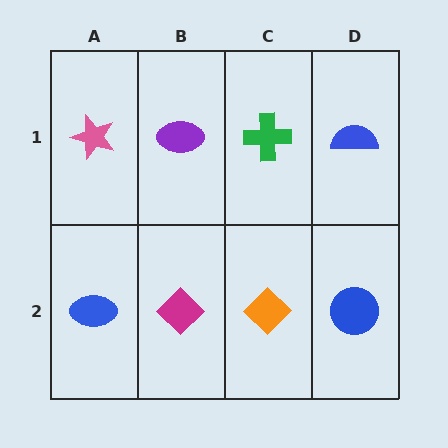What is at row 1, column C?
A green cross.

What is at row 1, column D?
A blue semicircle.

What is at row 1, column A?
A pink star.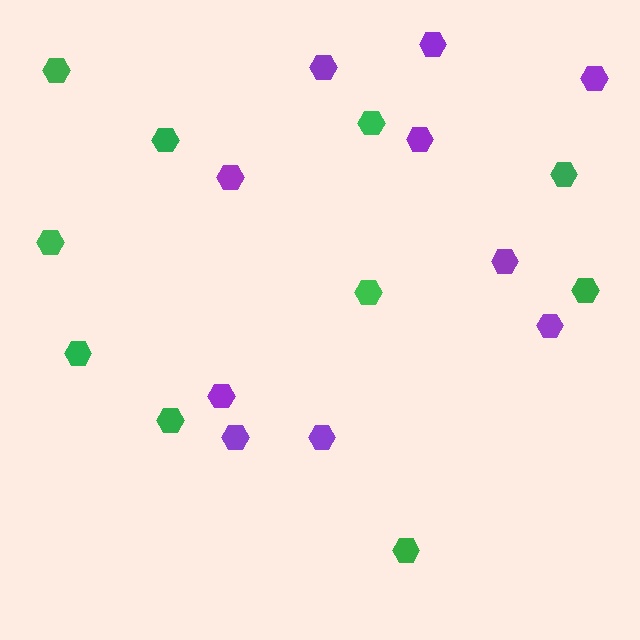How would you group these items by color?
There are 2 groups: one group of green hexagons (10) and one group of purple hexagons (10).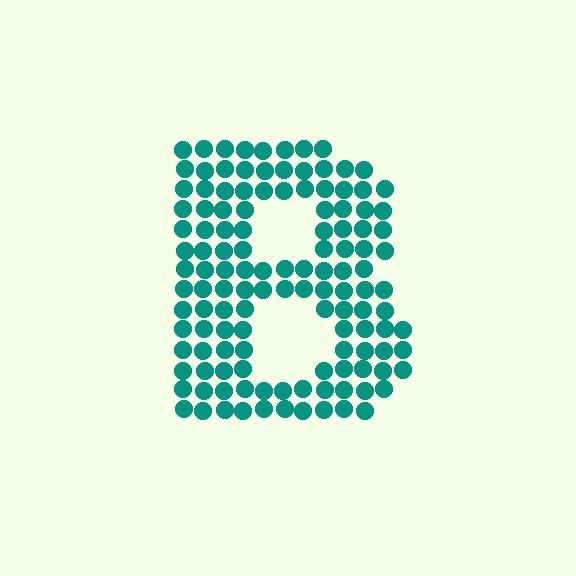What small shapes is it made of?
It is made of small circles.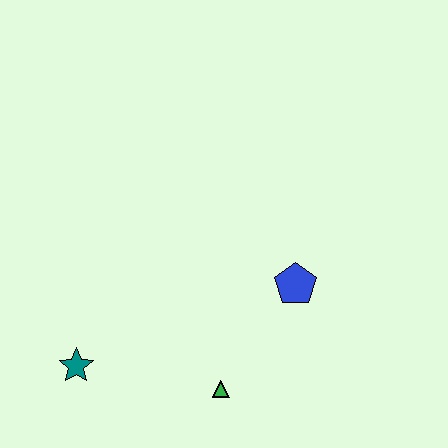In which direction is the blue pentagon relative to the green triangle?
The blue pentagon is above the green triangle.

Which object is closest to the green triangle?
The blue pentagon is closest to the green triangle.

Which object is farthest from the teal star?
The blue pentagon is farthest from the teal star.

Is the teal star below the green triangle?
No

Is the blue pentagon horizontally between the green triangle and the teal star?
No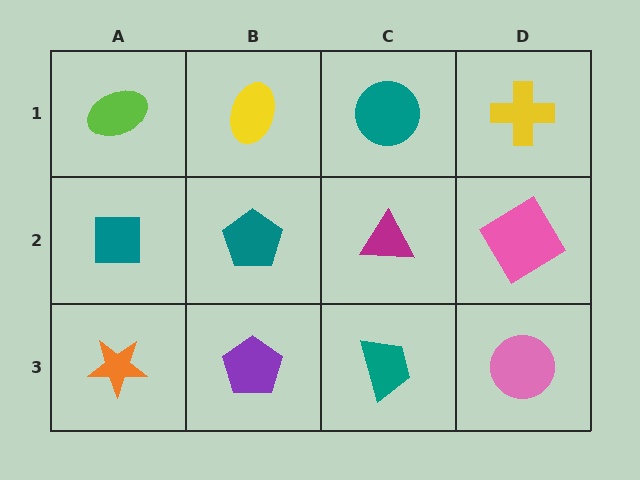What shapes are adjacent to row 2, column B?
A yellow ellipse (row 1, column B), a purple pentagon (row 3, column B), a teal square (row 2, column A), a magenta triangle (row 2, column C).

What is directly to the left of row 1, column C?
A yellow ellipse.